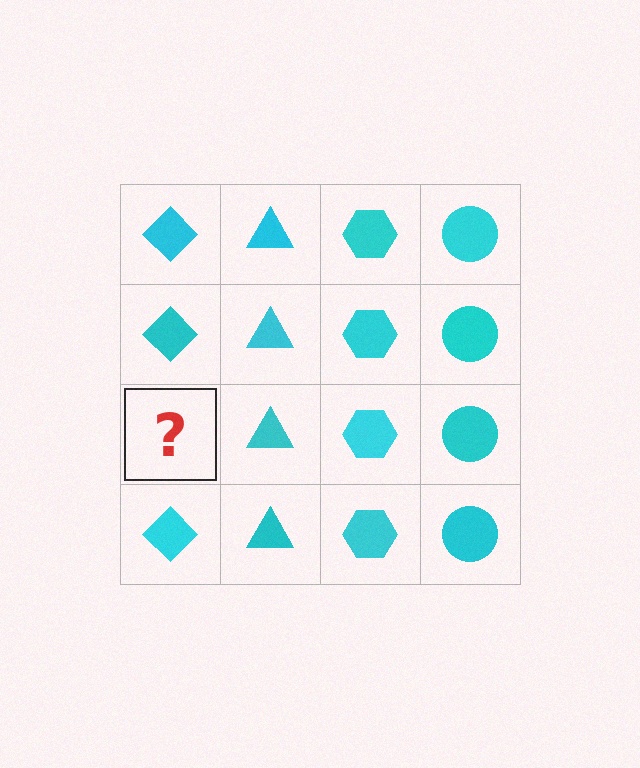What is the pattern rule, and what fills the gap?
The rule is that each column has a consistent shape. The gap should be filled with a cyan diamond.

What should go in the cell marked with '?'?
The missing cell should contain a cyan diamond.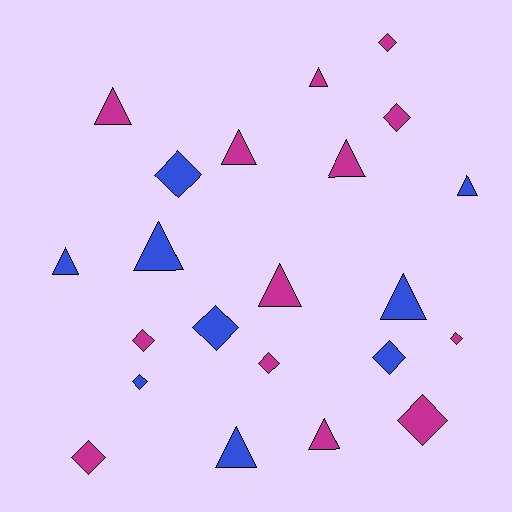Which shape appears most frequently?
Diamond, with 11 objects.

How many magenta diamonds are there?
There are 7 magenta diamonds.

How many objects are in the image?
There are 22 objects.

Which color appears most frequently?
Magenta, with 13 objects.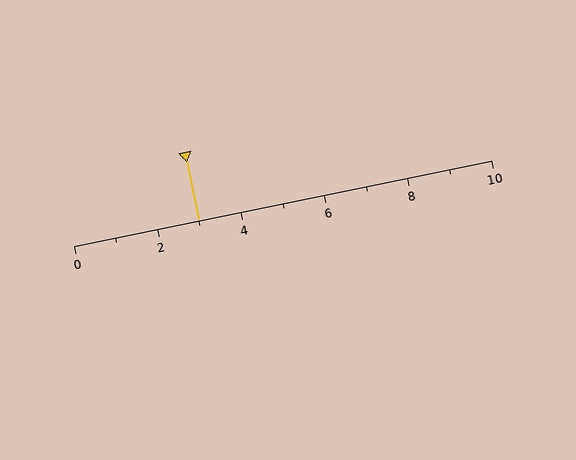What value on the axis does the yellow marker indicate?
The marker indicates approximately 3.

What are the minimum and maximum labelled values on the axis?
The axis runs from 0 to 10.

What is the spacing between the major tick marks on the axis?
The major ticks are spaced 2 apart.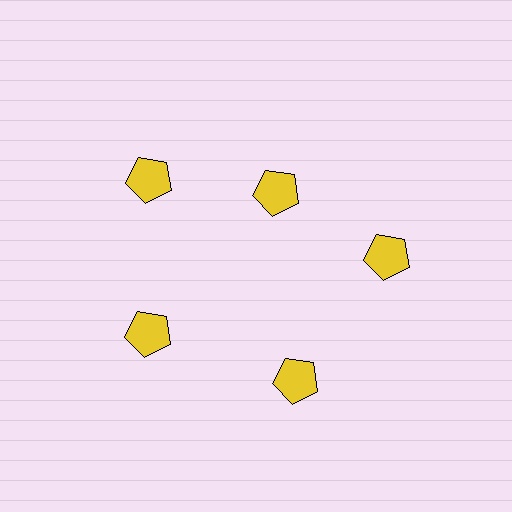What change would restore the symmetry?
The symmetry would be restored by moving it outward, back onto the ring so that all 5 pentagons sit at equal angles and equal distance from the center.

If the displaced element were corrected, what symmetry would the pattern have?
It would have 5-fold rotational symmetry — the pattern would map onto itself every 72 degrees.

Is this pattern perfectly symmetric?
No. The 5 yellow pentagons are arranged in a ring, but one element near the 1 o'clock position is pulled inward toward the center, breaking the 5-fold rotational symmetry.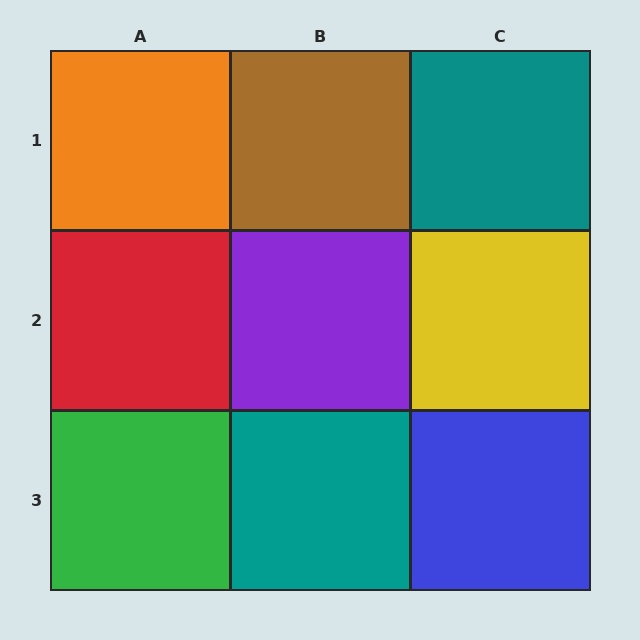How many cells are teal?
2 cells are teal.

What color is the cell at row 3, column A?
Green.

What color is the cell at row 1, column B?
Brown.